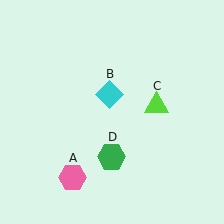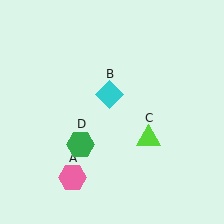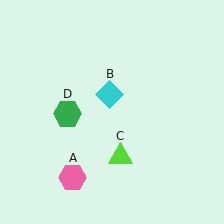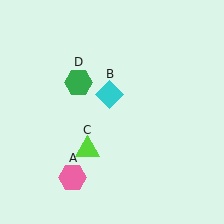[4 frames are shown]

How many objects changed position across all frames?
2 objects changed position: lime triangle (object C), green hexagon (object D).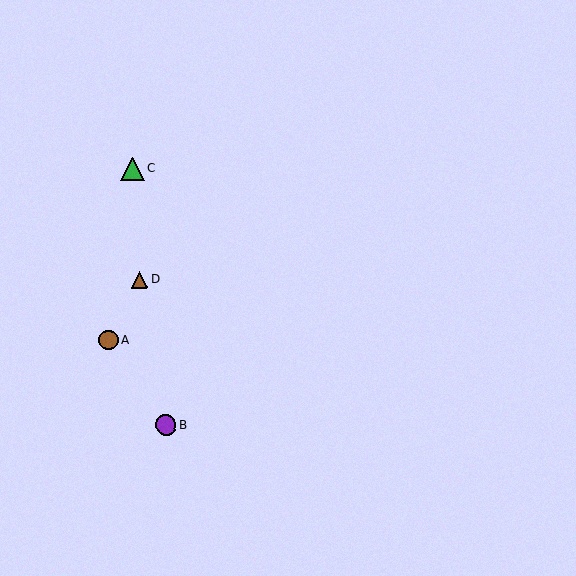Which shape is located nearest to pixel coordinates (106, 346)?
The brown circle (labeled A) at (108, 340) is nearest to that location.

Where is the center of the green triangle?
The center of the green triangle is at (132, 168).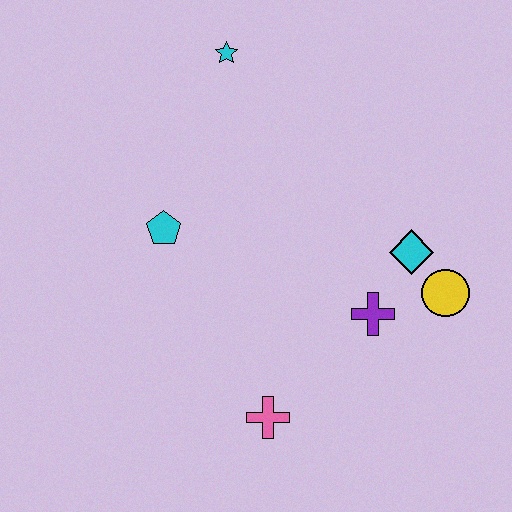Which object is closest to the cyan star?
The cyan pentagon is closest to the cyan star.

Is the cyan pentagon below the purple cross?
No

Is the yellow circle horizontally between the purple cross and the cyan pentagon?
No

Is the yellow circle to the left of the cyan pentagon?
No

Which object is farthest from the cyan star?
The pink cross is farthest from the cyan star.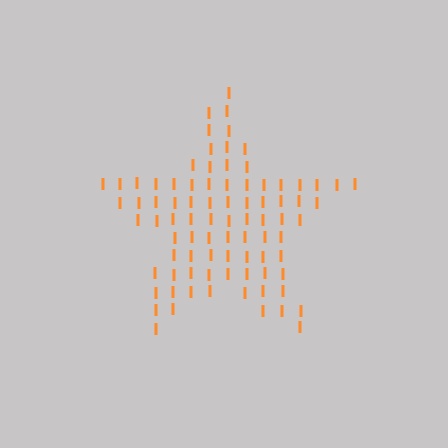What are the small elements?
The small elements are letter I's.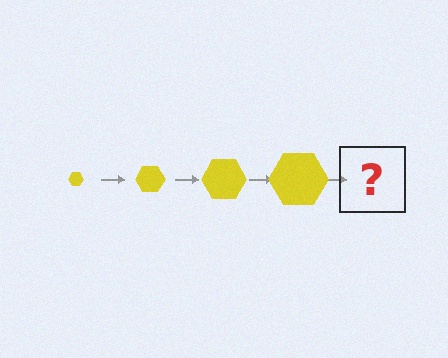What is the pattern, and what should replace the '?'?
The pattern is that the hexagon gets progressively larger each step. The '?' should be a yellow hexagon, larger than the previous one.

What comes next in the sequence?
The next element should be a yellow hexagon, larger than the previous one.